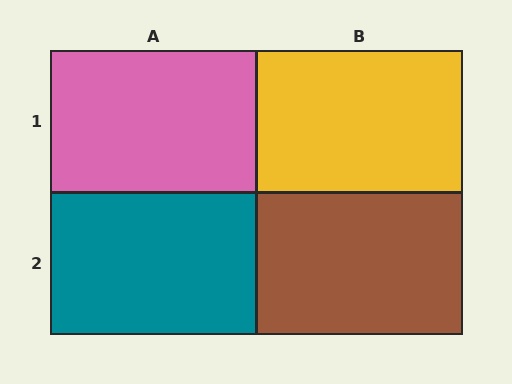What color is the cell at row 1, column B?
Yellow.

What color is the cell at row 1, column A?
Pink.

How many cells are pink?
1 cell is pink.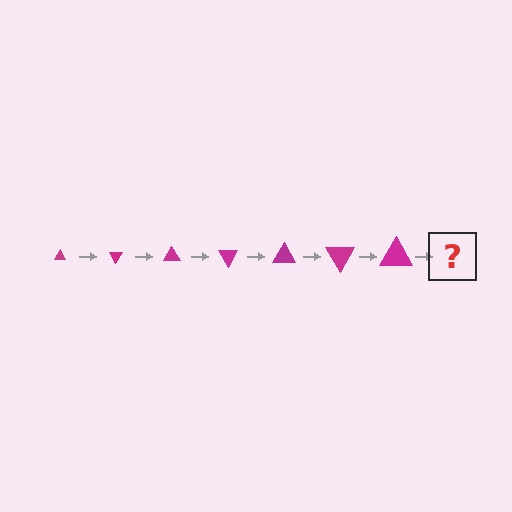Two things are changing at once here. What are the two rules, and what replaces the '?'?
The two rules are that the triangle grows larger each step and it rotates 60 degrees each step. The '?' should be a triangle, larger than the previous one and rotated 420 degrees from the start.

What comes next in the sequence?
The next element should be a triangle, larger than the previous one and rotated 420 degrees from the start.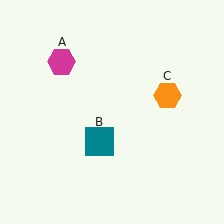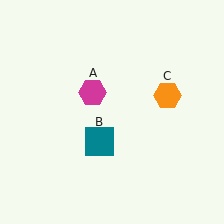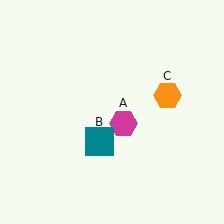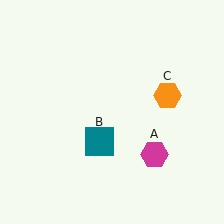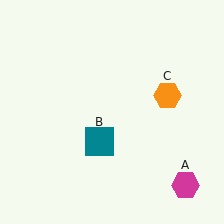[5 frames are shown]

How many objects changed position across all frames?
1 object changed position: magenta hexagon (object A).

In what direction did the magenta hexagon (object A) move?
The magenta hexagon (object A) moved down and to the right.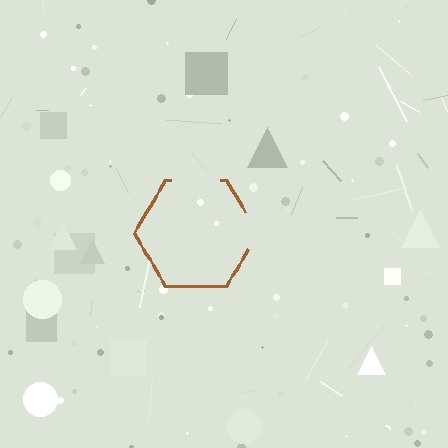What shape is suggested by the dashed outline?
The dashed outline suggests a hexagon.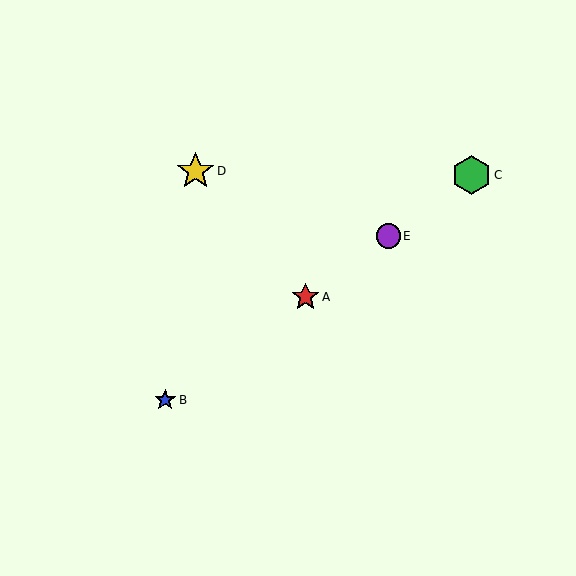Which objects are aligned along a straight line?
Objects A, B, C, E are aligned along a straight line.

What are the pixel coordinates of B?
Object B is at (165, 400).